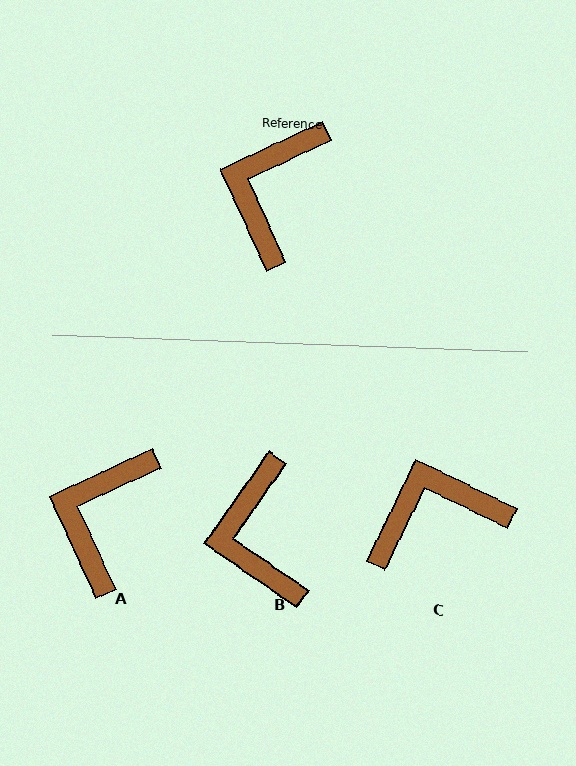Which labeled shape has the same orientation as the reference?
A.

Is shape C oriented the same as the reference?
No, it is off by about 50 degrees.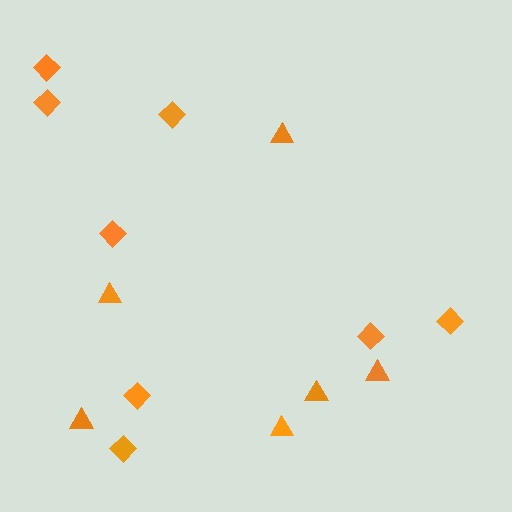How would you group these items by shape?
There are 2 groups: one group of diamonds (8) and one group of triangles (6).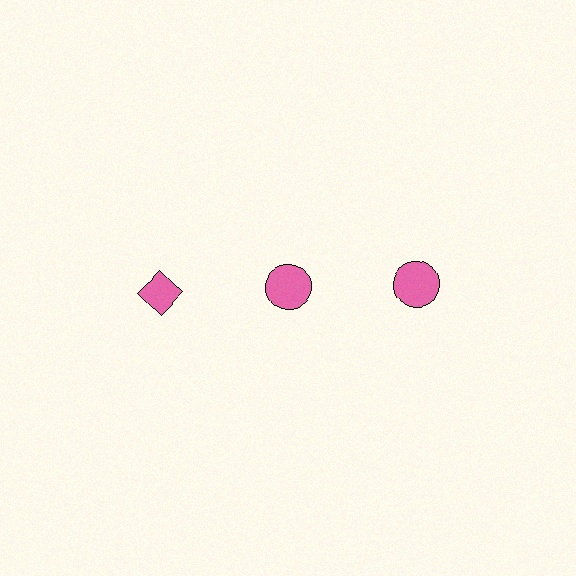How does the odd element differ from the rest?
It has a different shape: diamond instead of circle.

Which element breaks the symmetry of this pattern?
The pink diamond in the top row, leftmost column breaks the symmetry. All other shapes are pink circles.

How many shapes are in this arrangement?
There are 3 shapes arranged in a grid pattern.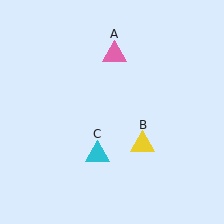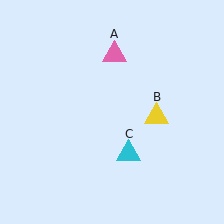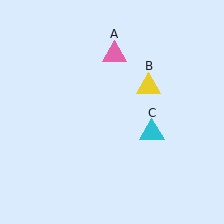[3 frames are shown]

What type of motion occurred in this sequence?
The yellow triangle (object B), cyan triangle (object C) rotated counterclockwise around the center of the scene.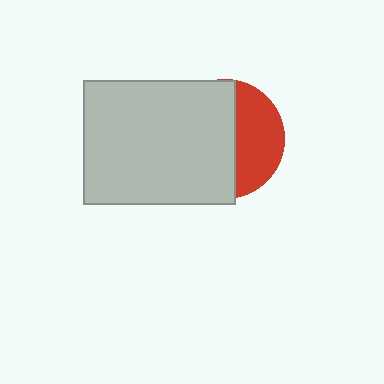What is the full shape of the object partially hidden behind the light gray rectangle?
The partially hidden object is a red circle.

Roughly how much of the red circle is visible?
A small part of it is visible (roughly 39%).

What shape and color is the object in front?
The object in front is a light gray rectangle.